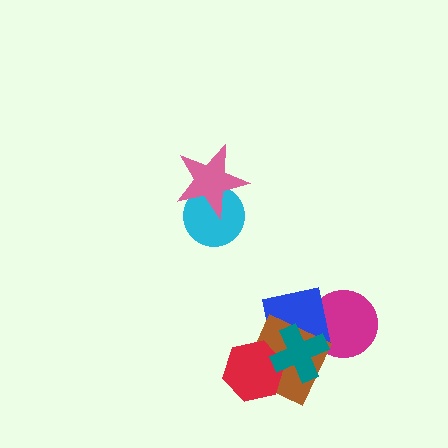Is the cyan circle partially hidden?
Yes, it is partially covered by another shape.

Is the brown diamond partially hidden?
Yes, it is partially covered by another shape.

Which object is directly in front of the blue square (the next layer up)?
The brown diamond is directly in front of the blue square.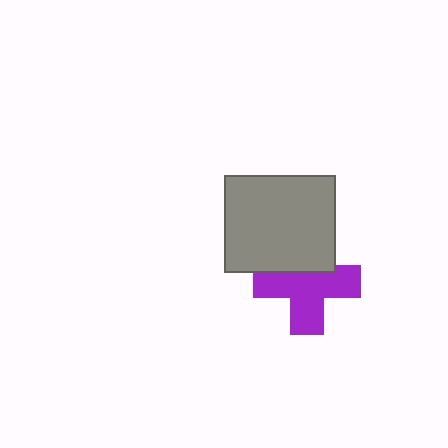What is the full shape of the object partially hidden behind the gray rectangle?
The partially hidden object is a purple cross.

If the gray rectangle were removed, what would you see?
You would see the complete purple cross.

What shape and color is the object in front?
The object in front is a gray rectangle.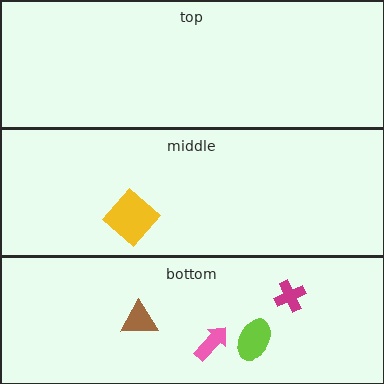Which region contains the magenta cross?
The bottom region.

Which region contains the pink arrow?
The bottom region.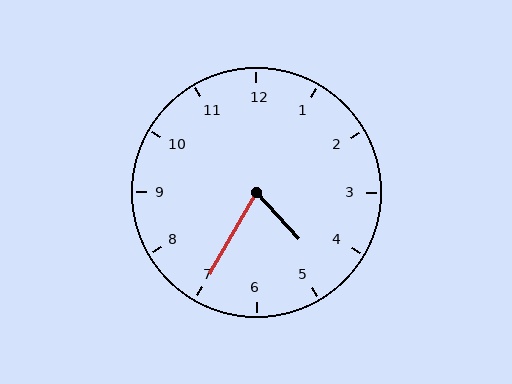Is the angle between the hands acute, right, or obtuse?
It is acute.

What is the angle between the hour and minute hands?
Approximately 72 degrees.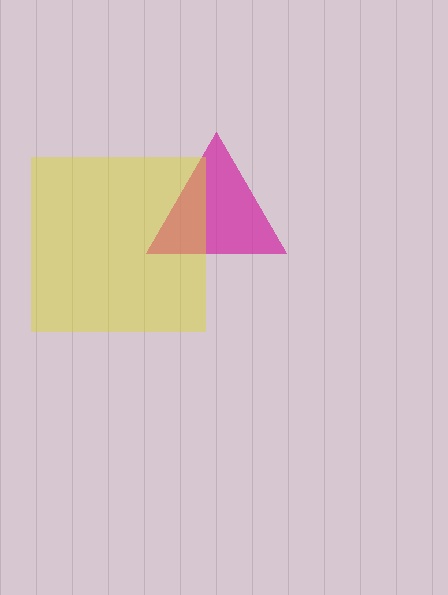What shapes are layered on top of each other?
The layered shapes are: a magenta triangle, a yellow square.